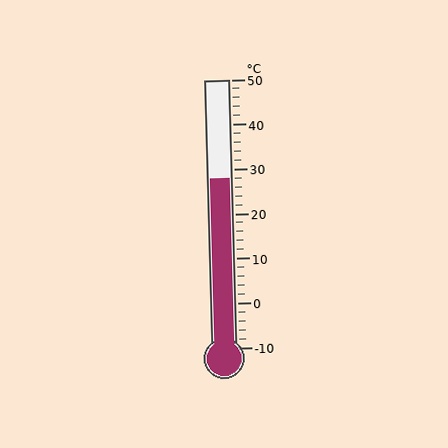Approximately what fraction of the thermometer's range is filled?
The thermometer is filled to approximately 65% of its range.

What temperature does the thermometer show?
The thermometer shows approximately 28°C.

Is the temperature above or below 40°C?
The temperature is below 40°C.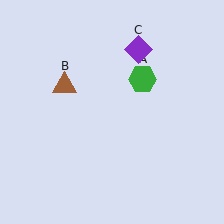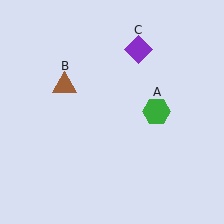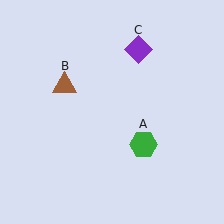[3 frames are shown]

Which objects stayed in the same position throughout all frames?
Brown triangle (object B) and purple diamond (object C) remained stationary.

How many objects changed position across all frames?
1 object changed position: green hexagon (object A).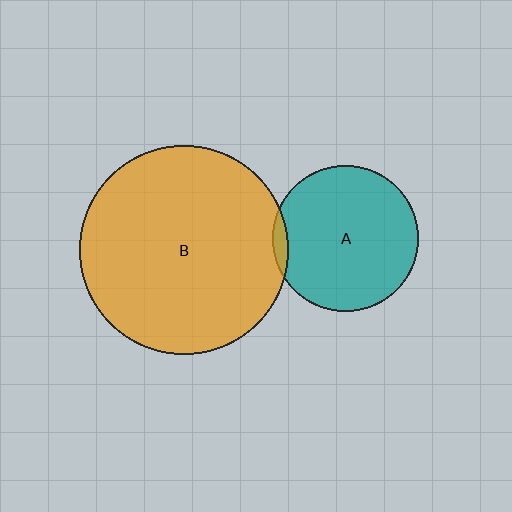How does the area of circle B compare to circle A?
Approximately 2.1 times.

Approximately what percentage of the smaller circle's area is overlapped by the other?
Approximately 5%.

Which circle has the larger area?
Circle B (orange).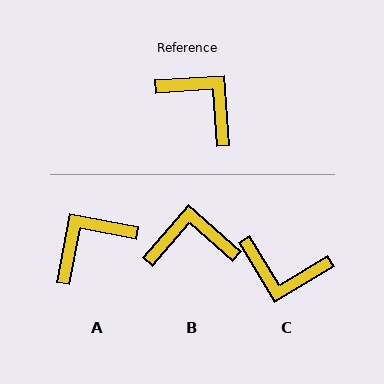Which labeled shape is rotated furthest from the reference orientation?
C, about 153 degrees away.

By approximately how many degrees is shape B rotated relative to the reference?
Approximately 45 degrees counter-clockwise.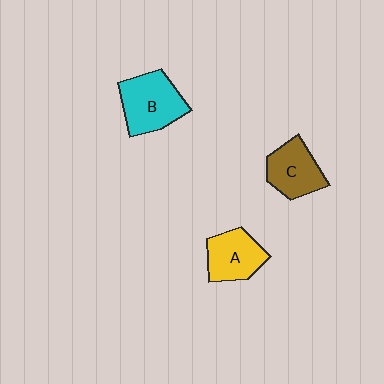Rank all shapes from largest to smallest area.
From largest to smallest: B (cyan), C (brown), A (yellow).